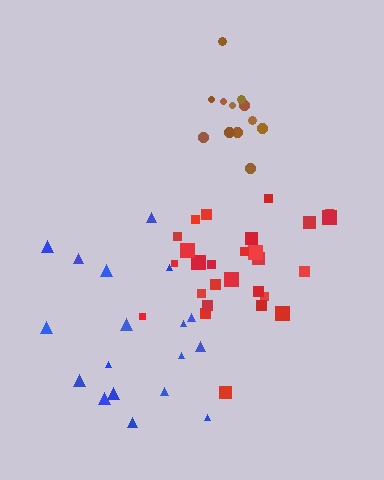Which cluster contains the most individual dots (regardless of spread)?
Red (27).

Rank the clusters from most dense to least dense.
brown, red, blue.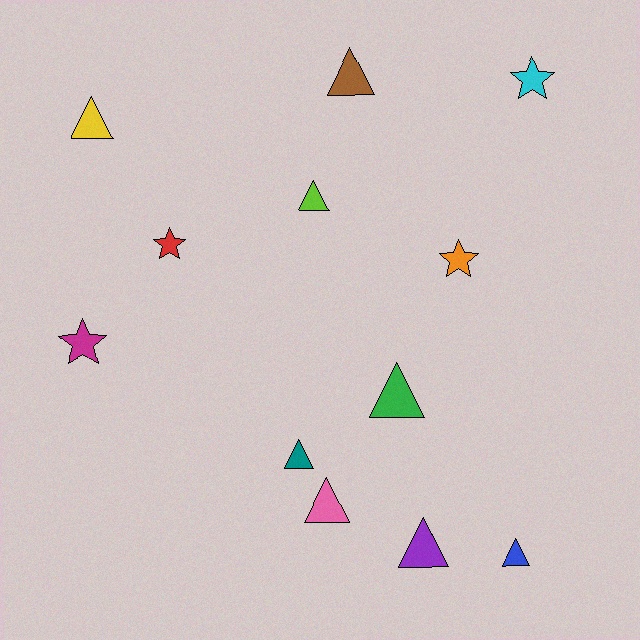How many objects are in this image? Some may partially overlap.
There are 12 objects.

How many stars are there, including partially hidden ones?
There are 4 stars.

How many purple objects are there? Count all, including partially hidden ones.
There is 1 purple object.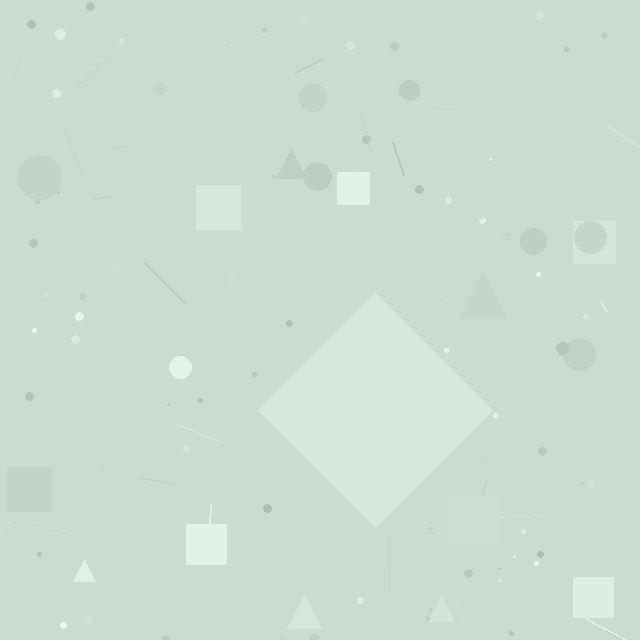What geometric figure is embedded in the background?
A diamond is embedded in the background.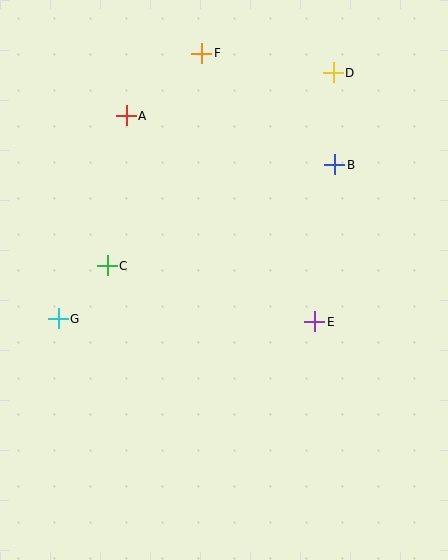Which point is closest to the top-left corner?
Point A is closest to the top-left corner.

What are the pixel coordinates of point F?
Point F is at (202, 53).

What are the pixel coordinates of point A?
Point A is at (126, 116).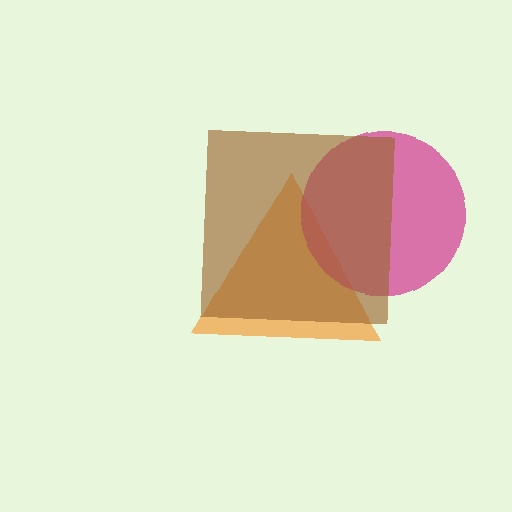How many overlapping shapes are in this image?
There are 3 overlapping shapes in the image.